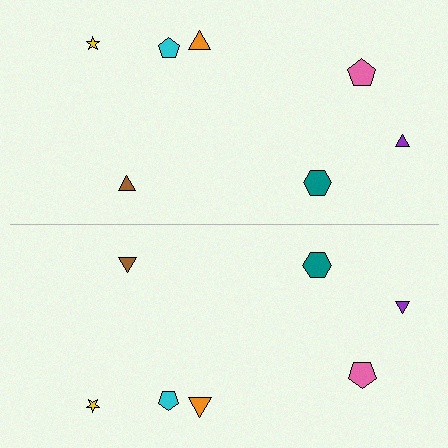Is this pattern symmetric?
Yes, this pattern has bilateral (reflection) symmetry.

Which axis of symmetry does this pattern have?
The pattern has a horizontal axis of symmetry running through the center of the image.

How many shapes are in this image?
There are 14 shapes in this image.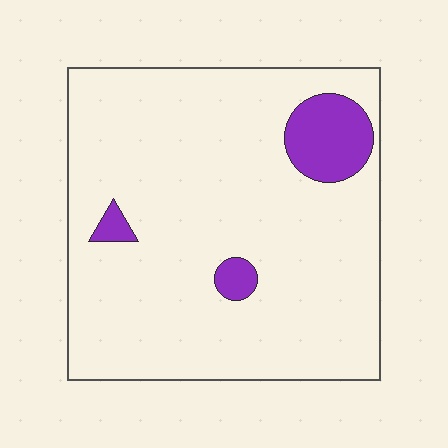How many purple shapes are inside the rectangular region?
3.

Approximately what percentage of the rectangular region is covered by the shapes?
Approximately 10%.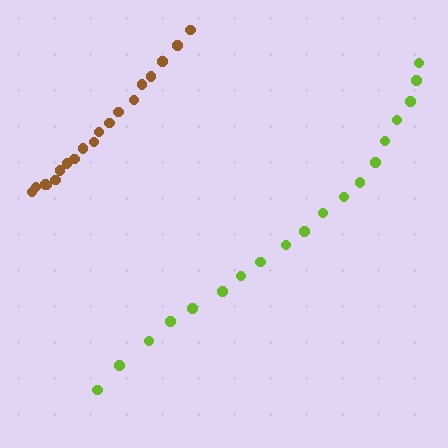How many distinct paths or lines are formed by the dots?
There are 2 distinct paths.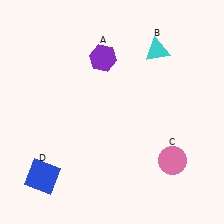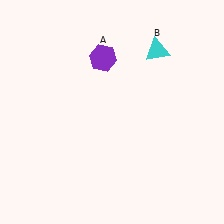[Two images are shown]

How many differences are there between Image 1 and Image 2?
There are 2 differences between the two images.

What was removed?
The pink circle (C), the blue square (D) were removed in Image 2.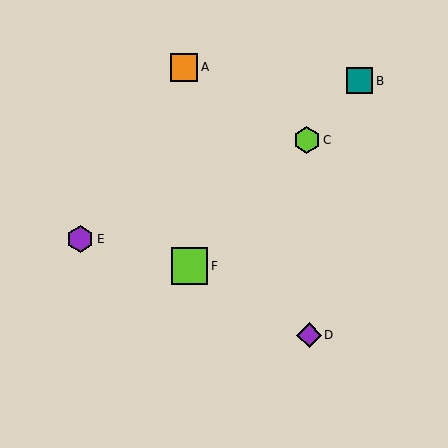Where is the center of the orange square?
The center of the orange square is at (184, 67).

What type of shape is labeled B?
Shape B is a teal square.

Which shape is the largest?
The lime square (labeled F) is the largest.